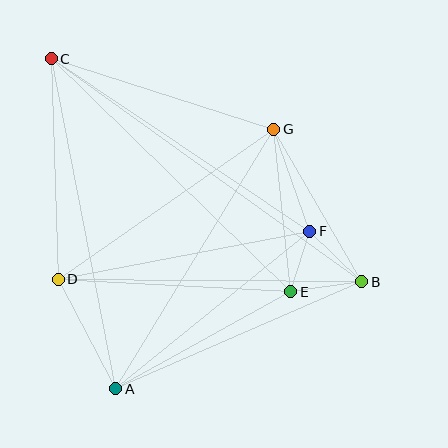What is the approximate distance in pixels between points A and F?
The distance between A and F is approximately 250 pixels.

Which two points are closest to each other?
Points E and F are closest to each other.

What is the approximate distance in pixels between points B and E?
The distance between B and E is approximately 72 pixels.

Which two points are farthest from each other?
Points B and C are farthest from each other.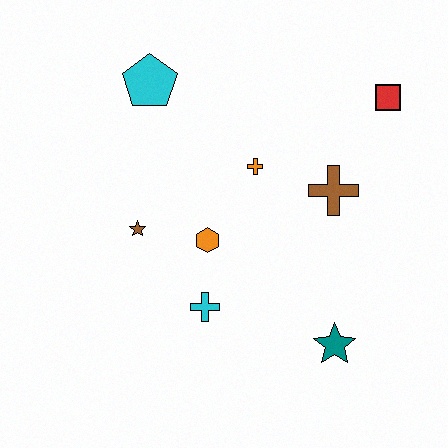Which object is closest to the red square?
The brown cross is closest to the red square.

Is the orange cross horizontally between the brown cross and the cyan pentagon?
Yes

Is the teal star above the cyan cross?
No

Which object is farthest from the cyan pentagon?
The teal star is farthest from the cyan pentagon.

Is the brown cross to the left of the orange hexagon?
No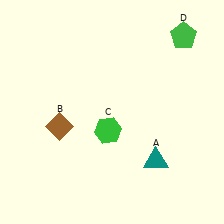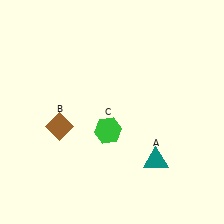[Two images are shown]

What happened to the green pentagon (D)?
The green pentagon (D) was removed in Image 2. It was in the top-right area of Image 1.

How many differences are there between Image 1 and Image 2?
There is 1 difference between the two images.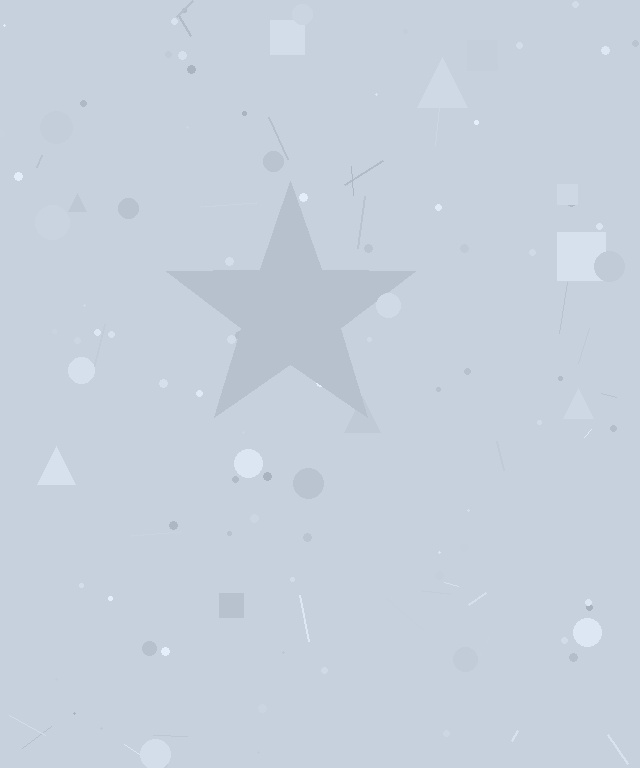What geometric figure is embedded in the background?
A star is embedded in the background.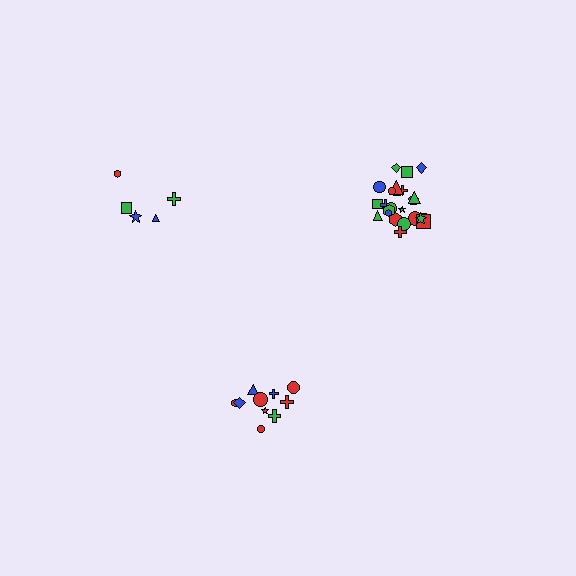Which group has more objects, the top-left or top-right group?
The top-right group.